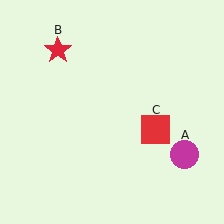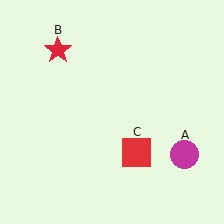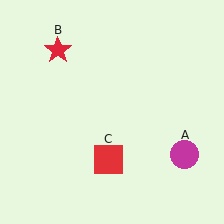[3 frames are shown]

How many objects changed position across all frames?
1 object changed position: red square (object C).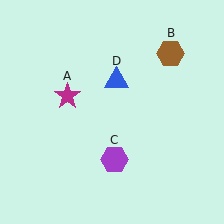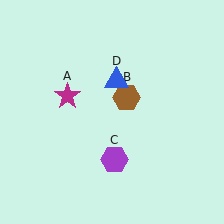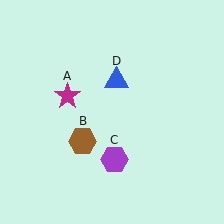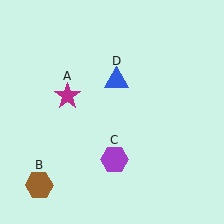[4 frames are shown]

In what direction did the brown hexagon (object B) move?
The brown hexagon (object B) moved down and to the left.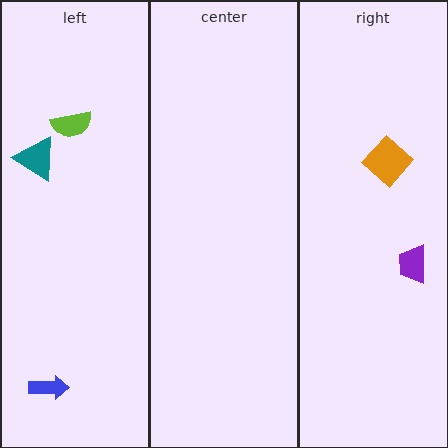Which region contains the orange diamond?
The right region.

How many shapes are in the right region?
2.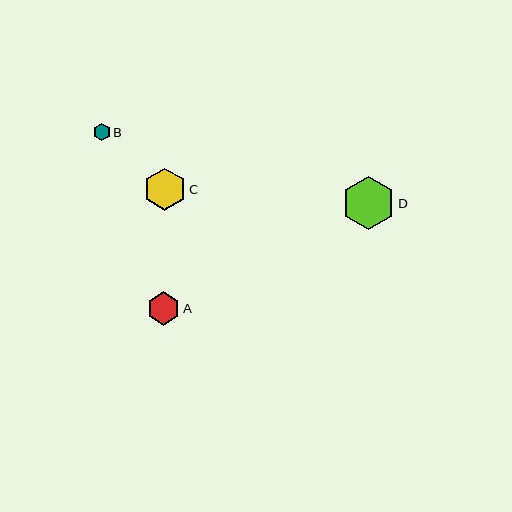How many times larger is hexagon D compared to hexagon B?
Hexagon D is approximately 3.1 times the size of hexagon B.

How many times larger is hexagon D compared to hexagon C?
Hexagon D is approximately 1.3 times the size of hexagon C.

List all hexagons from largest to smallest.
From largest to smallest: D, C, A, B.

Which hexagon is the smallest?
Hexagon B is the smallest with a size of approximately 17 pixels.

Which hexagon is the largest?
Hexagon D is the largest with a size of approximately 53 pixels.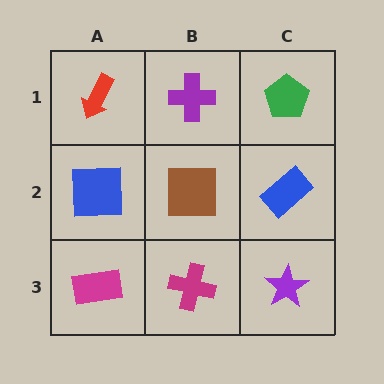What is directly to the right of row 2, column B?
A blue rectangle.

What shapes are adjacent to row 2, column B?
A purple cross (row 1, column B), a magenta cross (row 3, column B), a blue square (row 2, column A), a blue rectangle (row 2, column C).